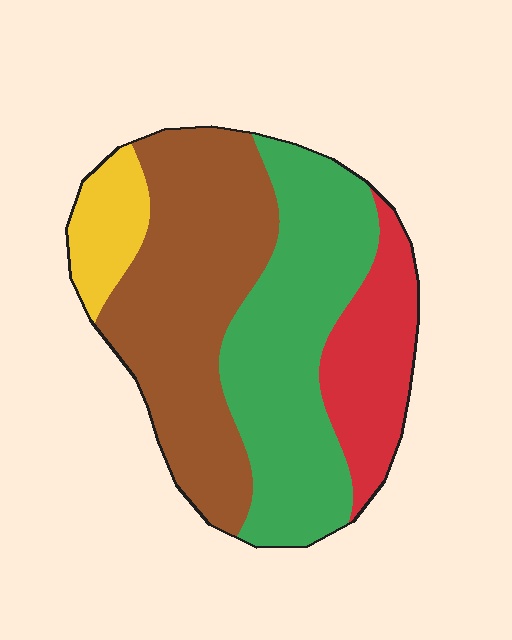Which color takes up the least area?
Yellow, at roughly 10%.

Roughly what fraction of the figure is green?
Green covers roughly 35% of the figure.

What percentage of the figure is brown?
Brown takes up about two fifths (2/5) of the figure.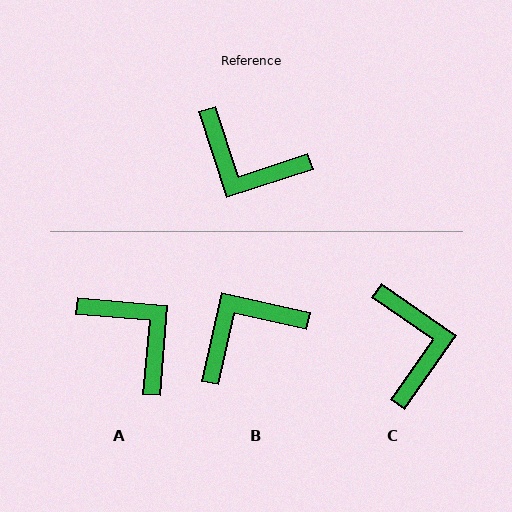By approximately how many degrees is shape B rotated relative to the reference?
Approximately 121 degrees clockwise.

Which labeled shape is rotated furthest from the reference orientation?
A, about 157 degrees away.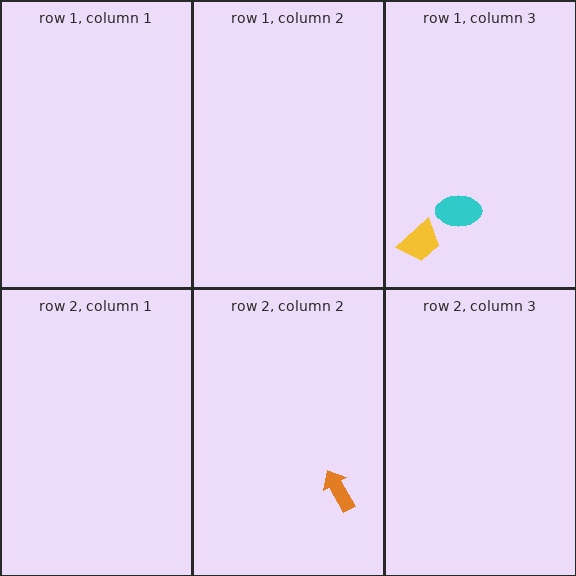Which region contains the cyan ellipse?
The row 1, column 3 region.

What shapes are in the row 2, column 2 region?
The orange arrow.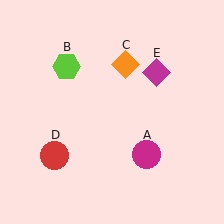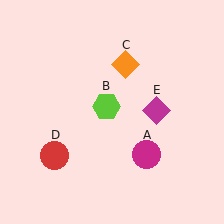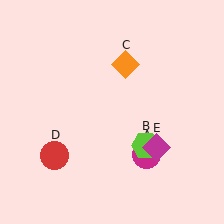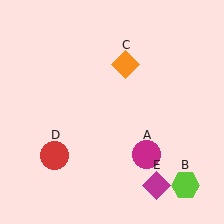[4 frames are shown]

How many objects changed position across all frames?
2 objects changed position: lime hexagon (object B), magenta diamond (object E).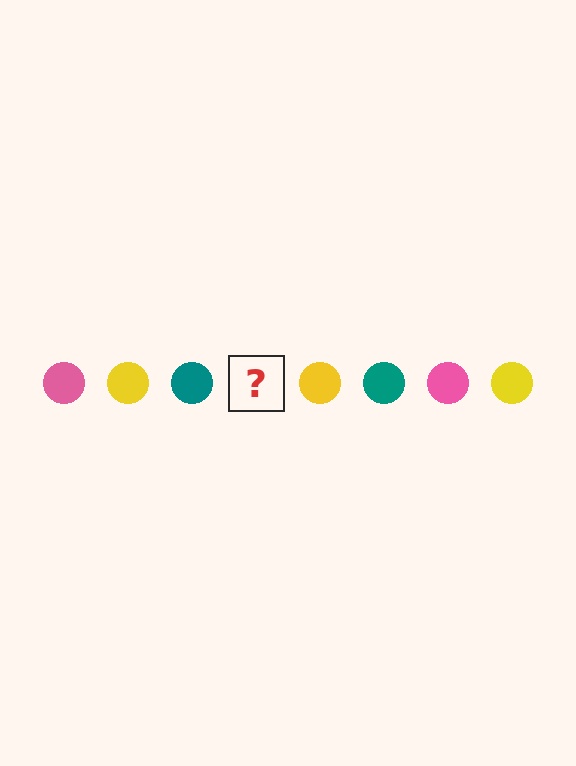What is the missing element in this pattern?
The missing element is a pink circle.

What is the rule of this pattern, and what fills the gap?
The rule is that the pattern cycles through pink, yellow, teal circles. The gap should be filled with a pink circle.